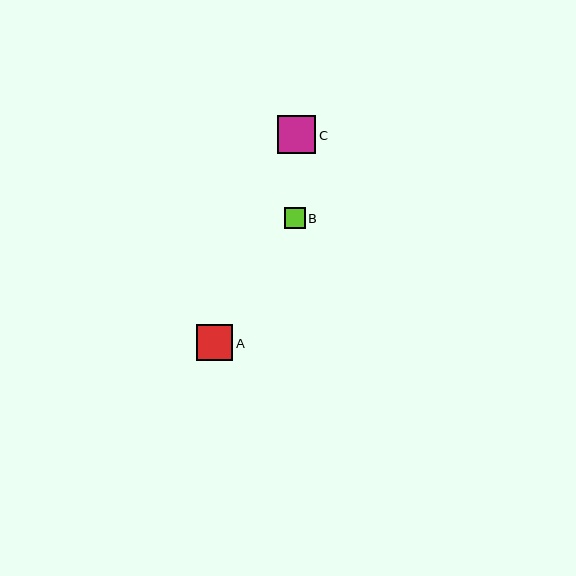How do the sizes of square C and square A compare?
Square C and square A are approximately the same size.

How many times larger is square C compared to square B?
Square C is approximately 1.9 times the size of square B.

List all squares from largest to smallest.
From largest to smallest: C, A, B.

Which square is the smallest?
Square B is the smallest with a size of approximately 21 pixels.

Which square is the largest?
Square C is the largest with a size of approximately 39 pixels.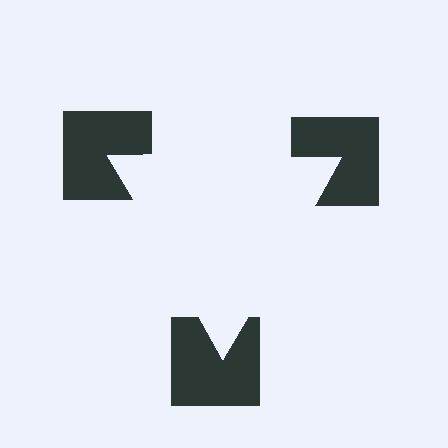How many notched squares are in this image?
There are 3 — one at each vertex of the illusory triangle.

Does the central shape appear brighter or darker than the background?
It typically appears slightly brighter than the background, even though no actual brightness change is drawn.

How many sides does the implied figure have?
3 sides.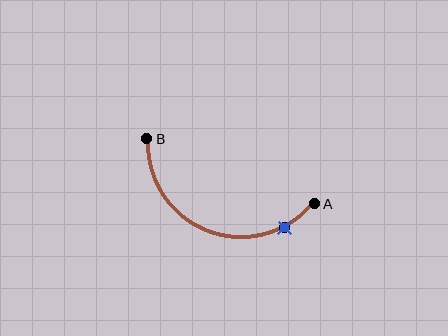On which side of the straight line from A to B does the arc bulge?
The arc bulges below the straight line connecting A and B.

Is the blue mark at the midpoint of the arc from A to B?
No. The blue mark lies on the arc but is closer to endpoint A. The arc midpoint would be at the point on the curve equidistant along the arc from both A and B.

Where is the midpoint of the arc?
The arc midpoint is the point on the curve farthest from the straight line joining A and B. It sits below that line.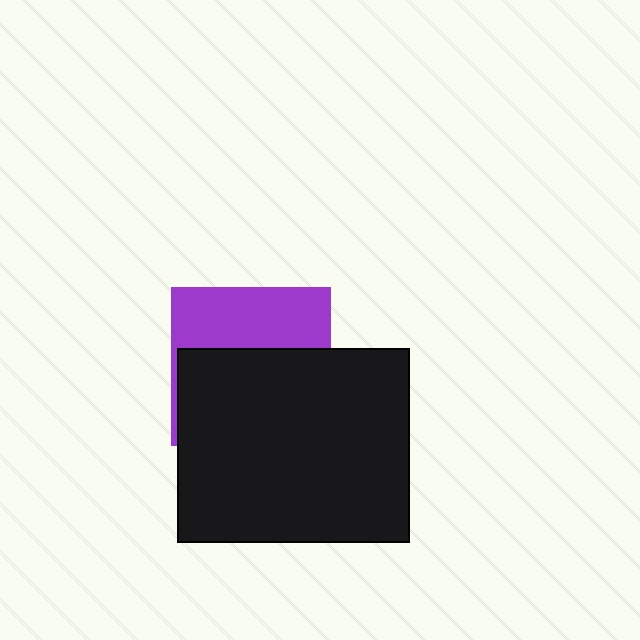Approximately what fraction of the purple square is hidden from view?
Roughly 60% of the purple square is hidden behind the black rectangle.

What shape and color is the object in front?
The object in front is a black rectangle.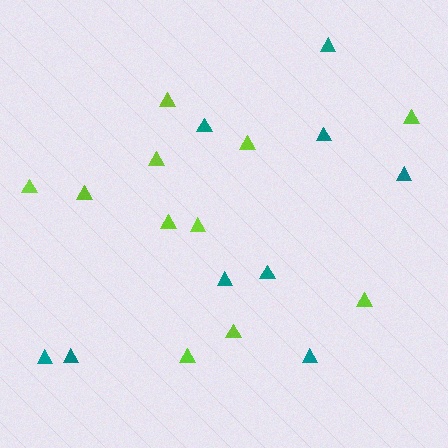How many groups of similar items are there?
There are 2 groups: one group of lime triangles (11) and one group of teal triangles (9).